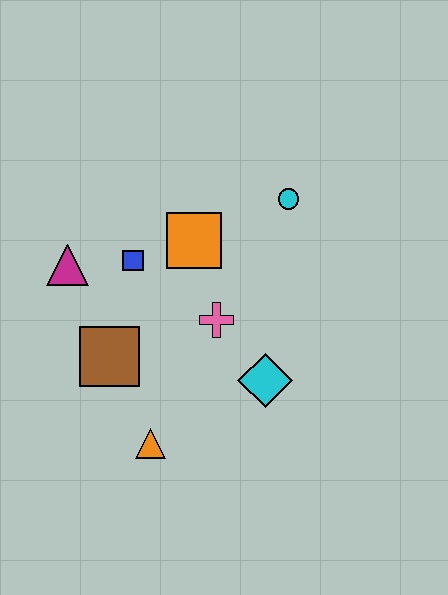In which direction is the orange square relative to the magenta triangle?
The orange square is to the right of the magenta triangle.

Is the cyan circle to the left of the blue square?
No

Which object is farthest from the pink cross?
The magenta triangle is farthest from the pink cross.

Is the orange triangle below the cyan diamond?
Yes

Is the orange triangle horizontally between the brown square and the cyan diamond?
Yes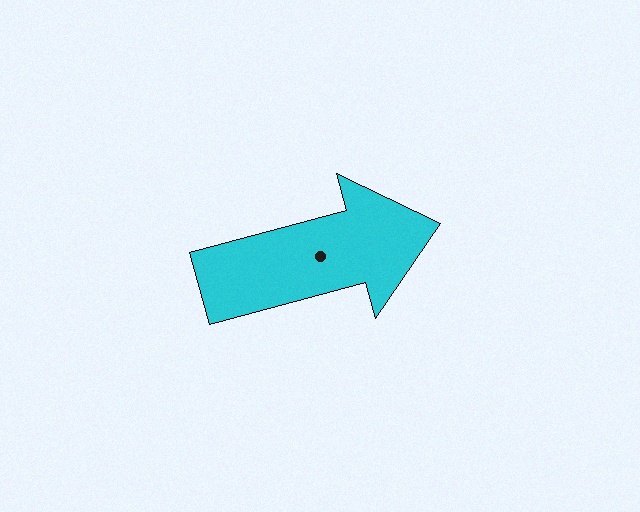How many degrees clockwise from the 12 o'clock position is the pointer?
Approximately 75 degrees.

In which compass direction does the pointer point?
East.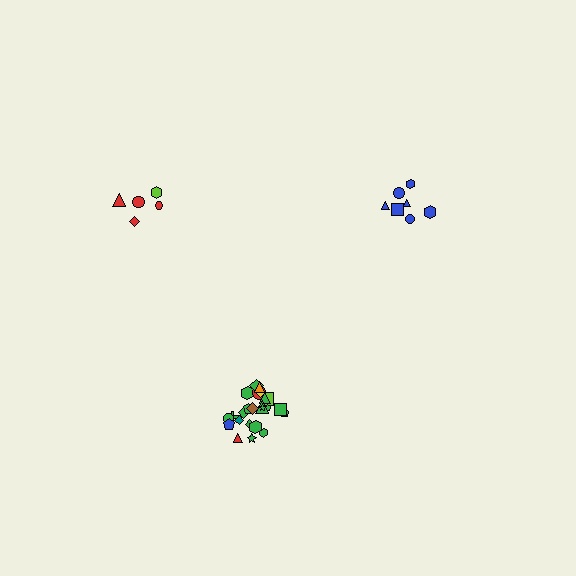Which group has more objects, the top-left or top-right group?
The top-right group.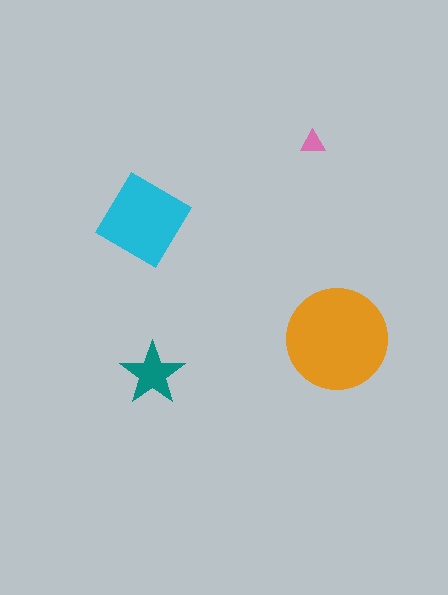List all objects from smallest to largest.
The pink triangle, the teal star, the cyan diamond, the orange circle.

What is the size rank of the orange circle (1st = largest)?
1st.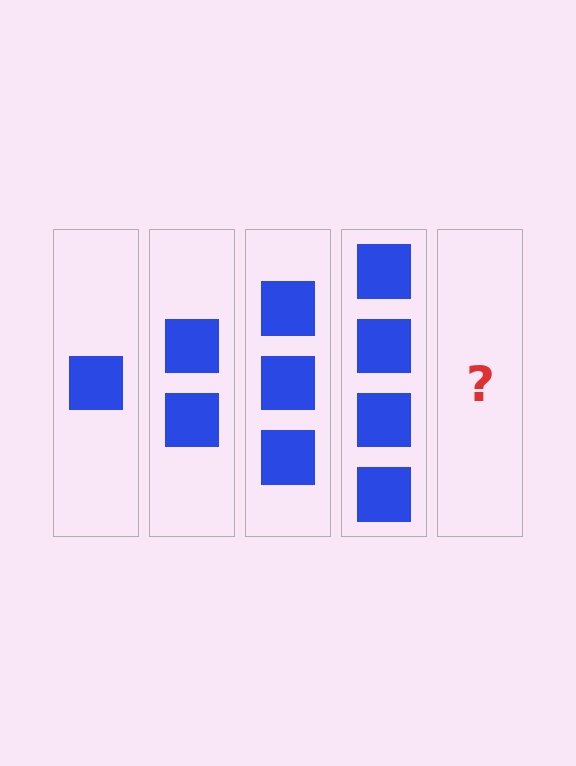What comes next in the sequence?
The next element should be 5 squares.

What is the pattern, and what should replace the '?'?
The pattern is that each step adds one more square. The '?' should be 5 squares.